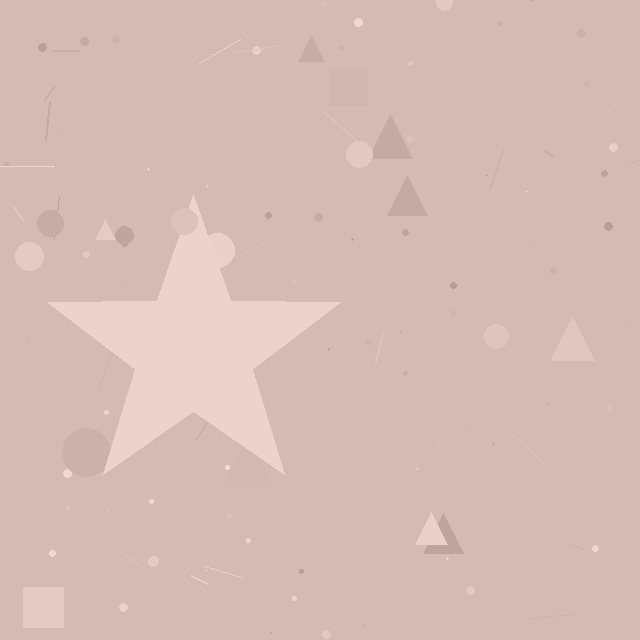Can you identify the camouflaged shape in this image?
The camouflaged shape is a star.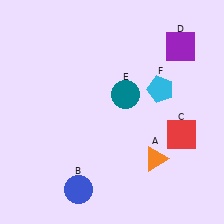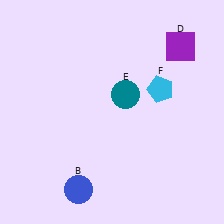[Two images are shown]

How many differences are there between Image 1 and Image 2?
There are 2 differences between the two images.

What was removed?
The orange triangle (A), the red square (C) were removed in Image 2.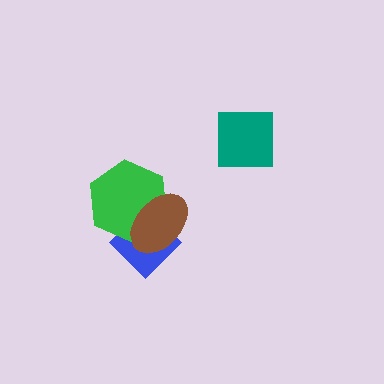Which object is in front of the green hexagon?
The brown ellipse is in front of the green hexagon.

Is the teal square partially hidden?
No, no other shape covers it.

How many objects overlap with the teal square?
0 objects overlap with the teal square.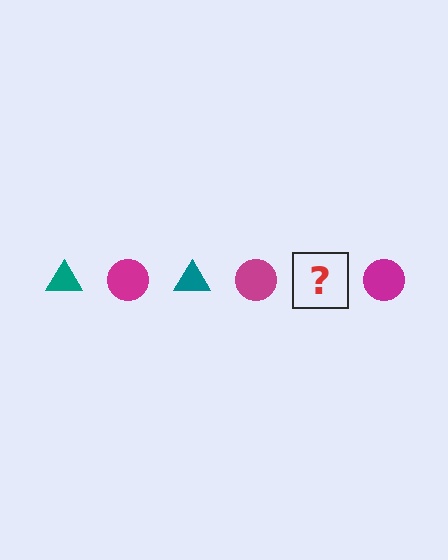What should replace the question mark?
The question mark should be replaced with a teal triangle.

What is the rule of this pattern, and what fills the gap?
The rule is that the pattern alternates between teal triangle and magenta circle. The gap should be filled with a teal triangle.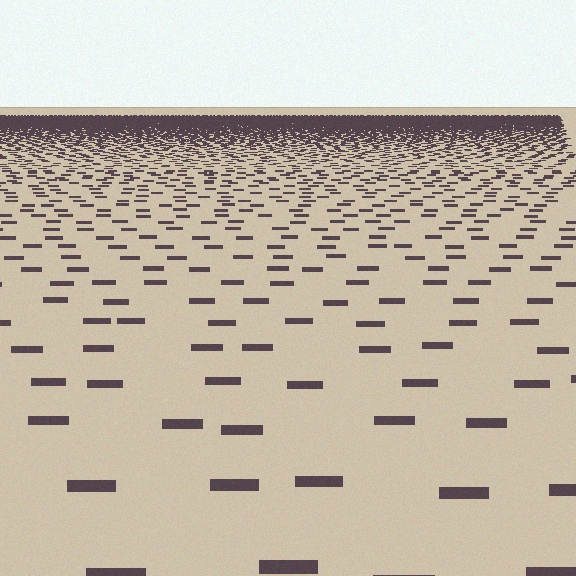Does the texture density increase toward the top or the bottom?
Density increases toward the top.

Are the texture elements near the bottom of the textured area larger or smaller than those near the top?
Larger. Near the bottom, elements are closer to the viewer and appear at a bigger on-screen size.